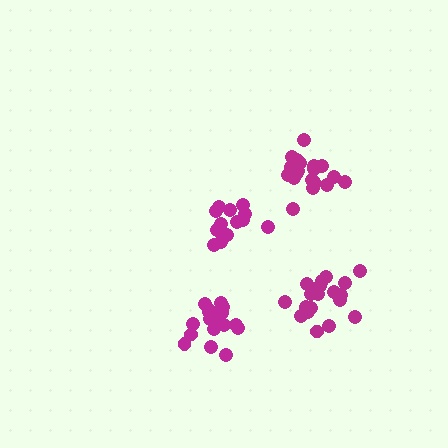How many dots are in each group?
Group 1: 13 dots, Group 2: 18 dots, Group 3: 19 dots, Group 4: 19 dots (69 total).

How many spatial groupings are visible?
There are 4 spatial groupings.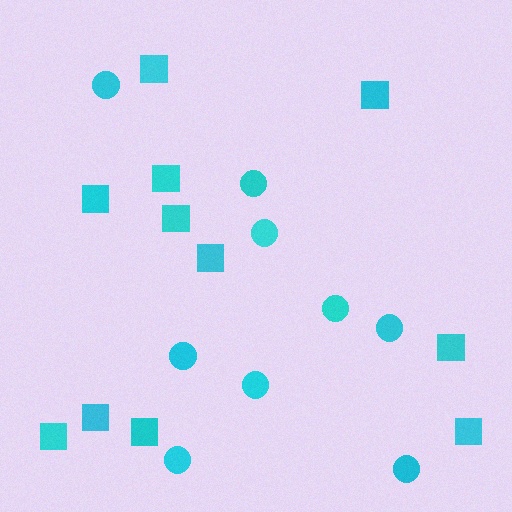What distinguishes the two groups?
There are 2 groups: one group of squares (11) and one group of circles (9).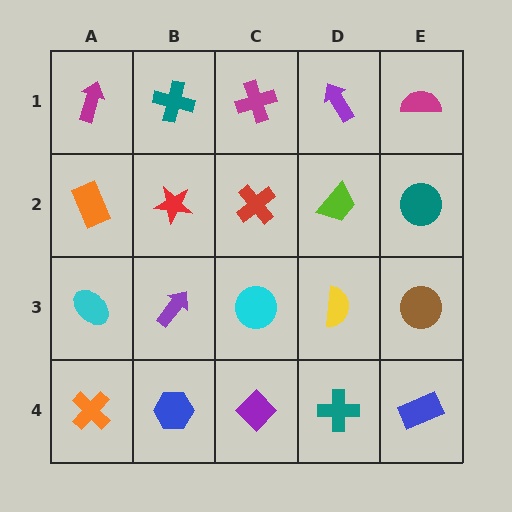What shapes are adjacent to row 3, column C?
A red cross (row 2, column C), a purple diamond (row 4, column C), a purple arrow (row 3, column B), a yellow semicircle (row 3, column D).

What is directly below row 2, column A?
A cyan ellipse.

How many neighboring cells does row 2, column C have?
4.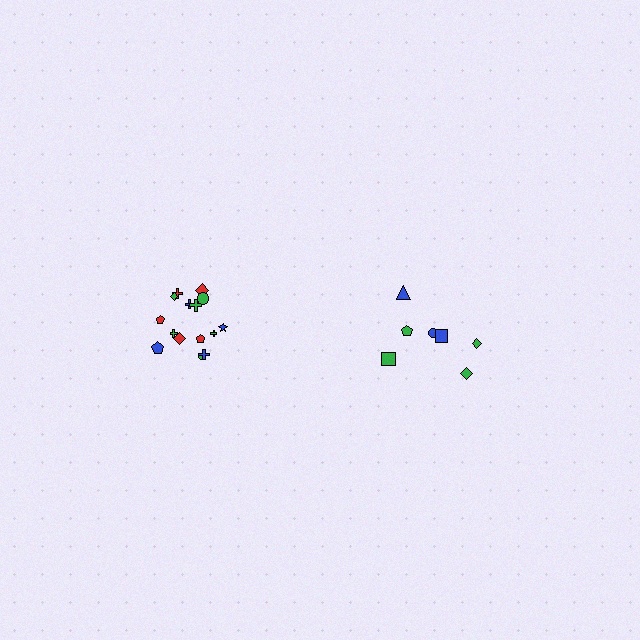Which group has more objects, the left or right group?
The left group.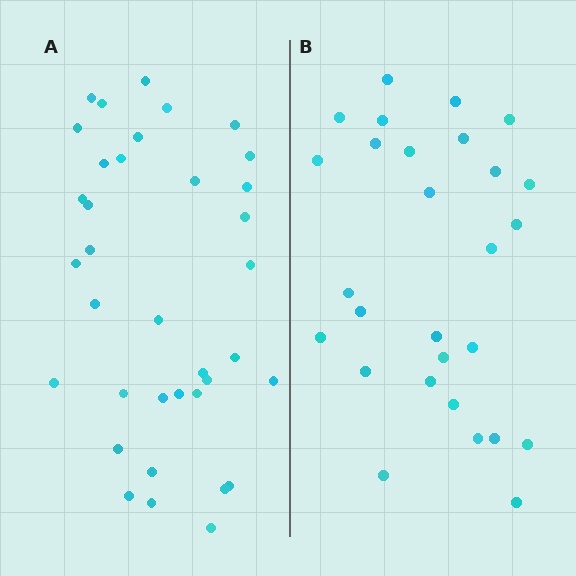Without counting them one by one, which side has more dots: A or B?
Region A (the left region) has more dots.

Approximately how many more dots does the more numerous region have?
Region A has roughly 8 or so more dots than region B.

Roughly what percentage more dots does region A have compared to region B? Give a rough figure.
About 30% more.